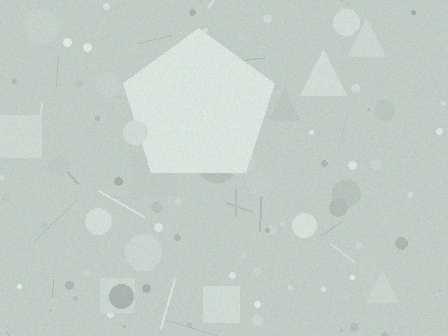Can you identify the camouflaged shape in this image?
The camouflaged shape is a pentagon.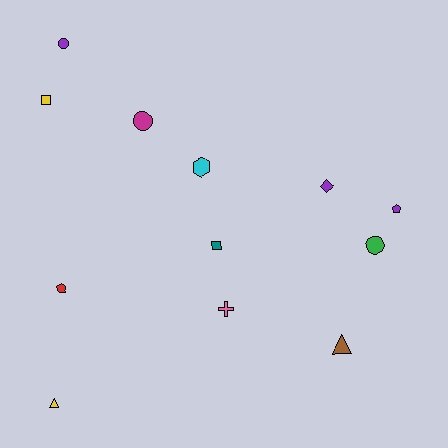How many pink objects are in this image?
There is 1 pink object.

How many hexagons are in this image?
There is 1 hexagon.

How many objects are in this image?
There are 12 objects.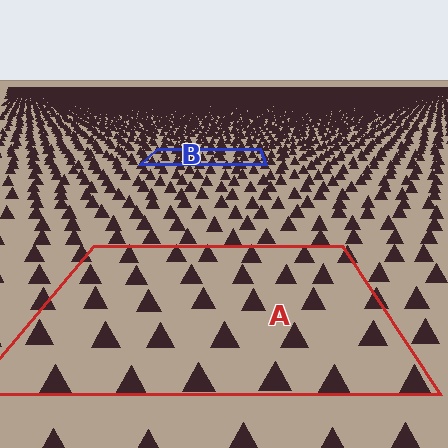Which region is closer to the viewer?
Region A is closer. The texture elements there are larger and more spread out.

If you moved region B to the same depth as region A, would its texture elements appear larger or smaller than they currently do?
They would appear larger. At a closer depth, the same texture elements are projected at a bigger on-screen size.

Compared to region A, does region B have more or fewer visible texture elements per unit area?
Region B has more texture elements per unit area — they are packed more densely because it is farther away.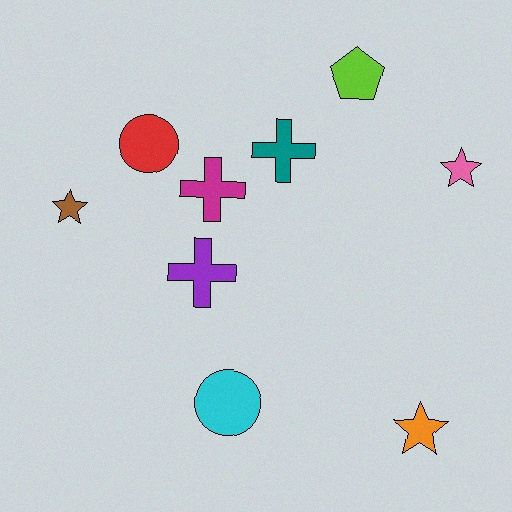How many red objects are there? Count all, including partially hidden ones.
There is 1 red object.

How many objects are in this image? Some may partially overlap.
There are 9 objects.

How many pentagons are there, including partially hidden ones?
There is 1 pentagon.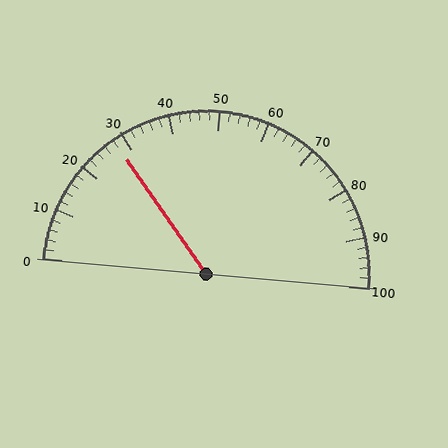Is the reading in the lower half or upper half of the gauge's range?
The reading is in the lower half of the range (0 to 100).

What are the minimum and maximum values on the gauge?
The gauge ranges from 0 to 100.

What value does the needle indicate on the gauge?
The needle indicates approximately 28.